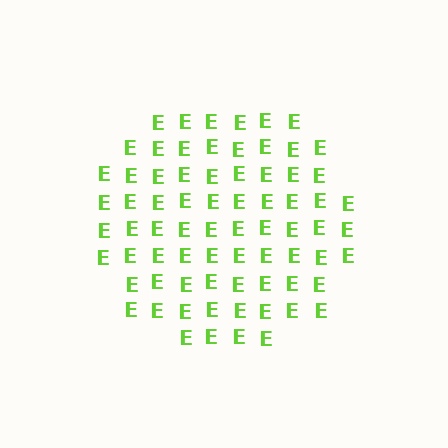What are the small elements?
The small elements are letter E's.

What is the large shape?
The large shape is a circle.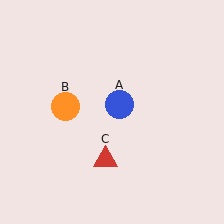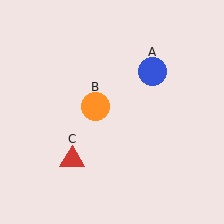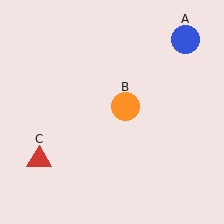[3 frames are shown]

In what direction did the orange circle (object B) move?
The orange circle (object B) moved right.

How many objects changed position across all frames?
3 objects changed position: blue circle (object A), orange circle (object B), red triangle (object C).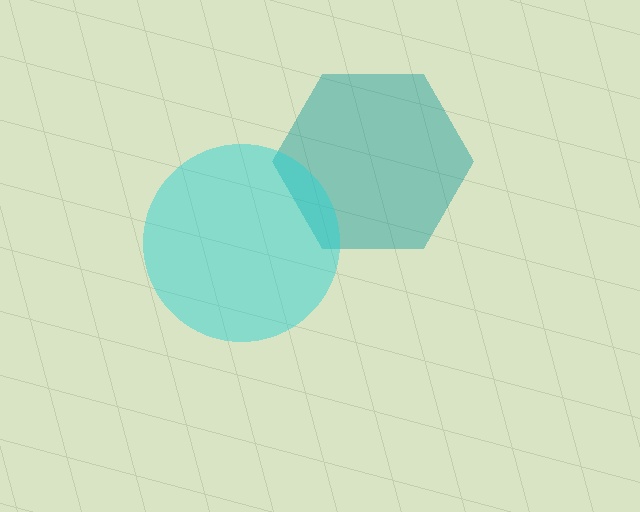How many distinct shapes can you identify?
There are 2 distinct shapes: a teal hexagon, a cyan circle.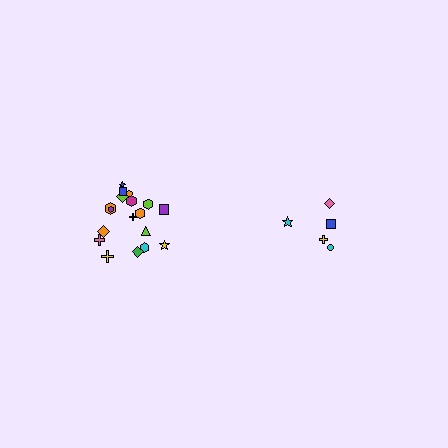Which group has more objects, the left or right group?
The left group.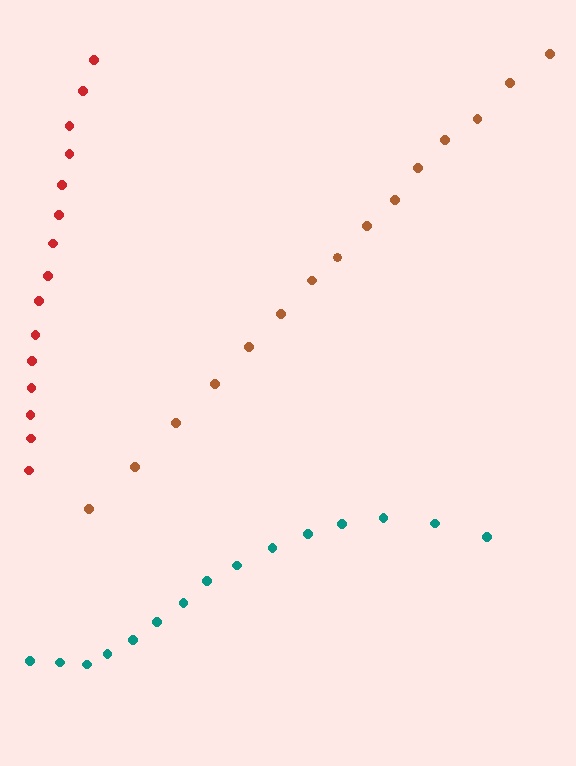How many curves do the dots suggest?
There are 3 distinct paths.